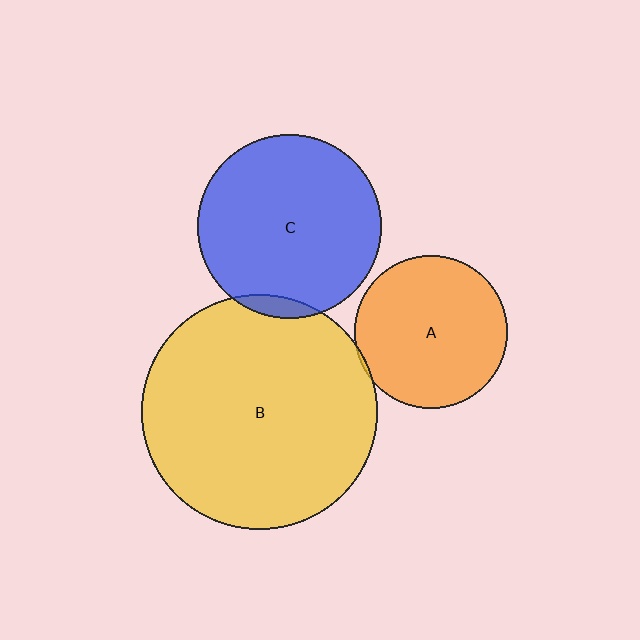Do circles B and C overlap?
Yes.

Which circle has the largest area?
Circle B (yellow).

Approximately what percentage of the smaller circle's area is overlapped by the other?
Approximately 5%.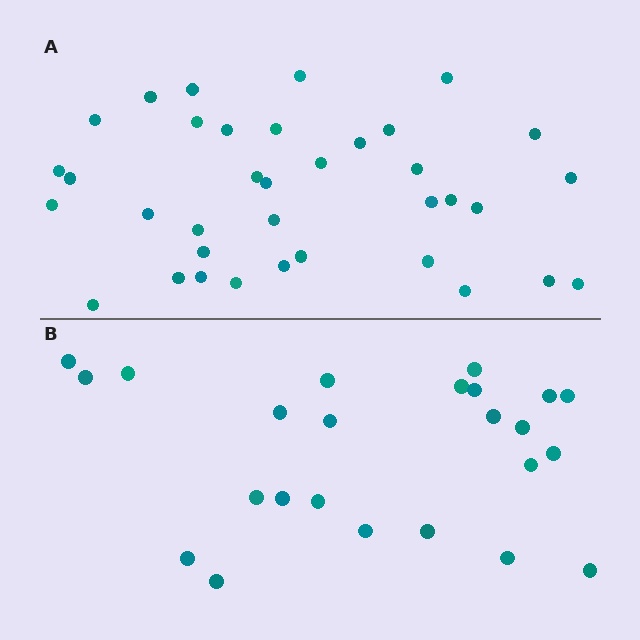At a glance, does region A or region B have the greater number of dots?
Region A (the top region) has more dots.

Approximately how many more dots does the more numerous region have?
Region A has roughly 12 or so more dots than region B.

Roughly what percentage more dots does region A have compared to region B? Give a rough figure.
About 50% more.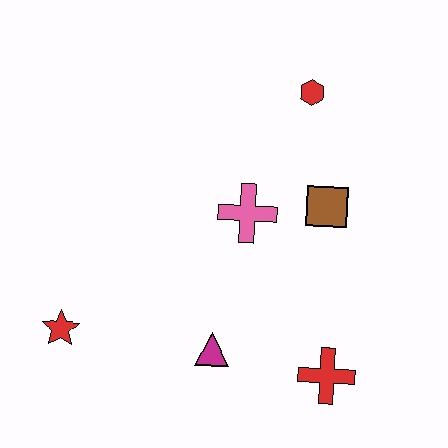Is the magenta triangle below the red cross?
No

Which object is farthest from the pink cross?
The red star is farthest from the pink cross.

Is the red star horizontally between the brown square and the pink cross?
No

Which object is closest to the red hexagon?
The brown square is closest to the red hexagon.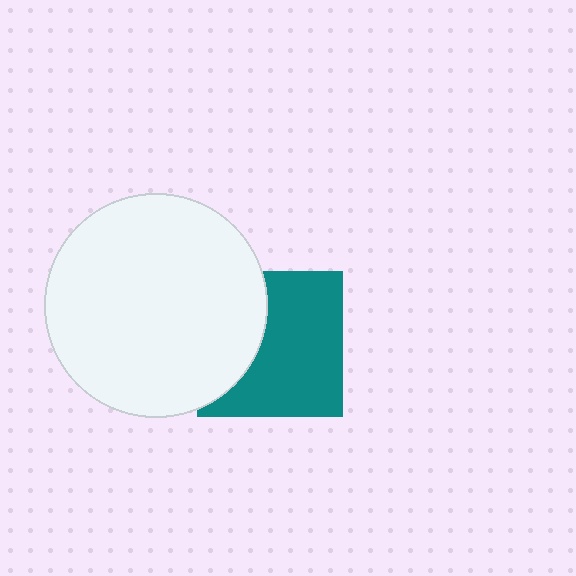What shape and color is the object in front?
The object in front is a white circle.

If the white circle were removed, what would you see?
You would see the complete teal square.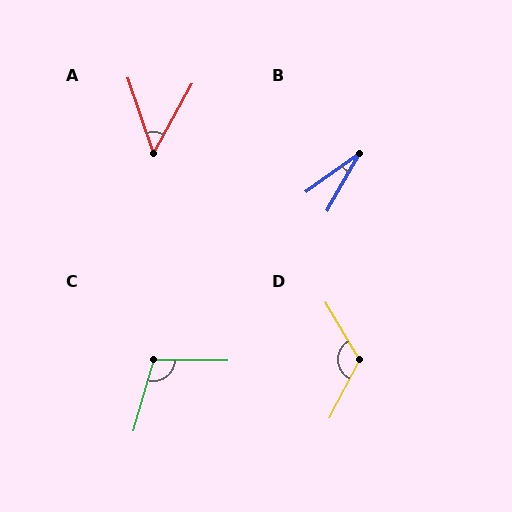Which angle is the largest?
D, at approximately 122 degrees.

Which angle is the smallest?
B, at approximately 26 degrees.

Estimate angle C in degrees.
Approximately 105 degrees.